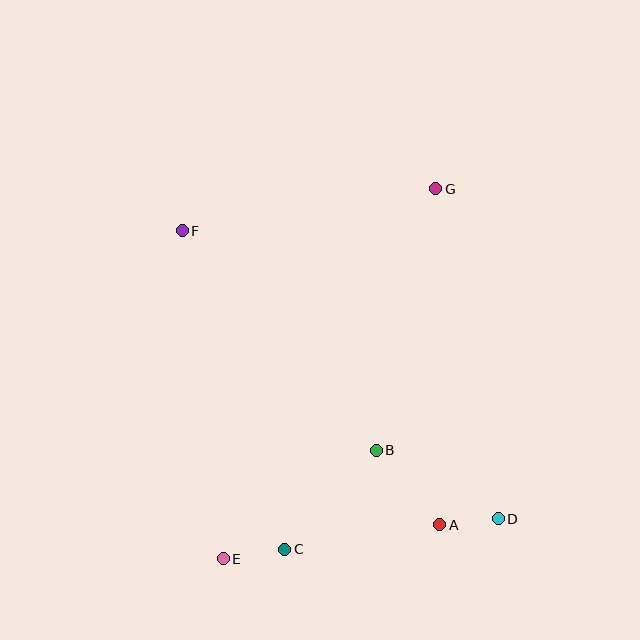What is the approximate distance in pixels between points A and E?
The distance between A and E is approximately 219 pixels.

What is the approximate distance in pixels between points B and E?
The distance between B and E is approximately 188 pixels.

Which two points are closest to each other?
Points A and D are closest to each other.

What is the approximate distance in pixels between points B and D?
The distance between B and D is approximately 140 pixels.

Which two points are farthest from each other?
Points D and F are farthest from each other.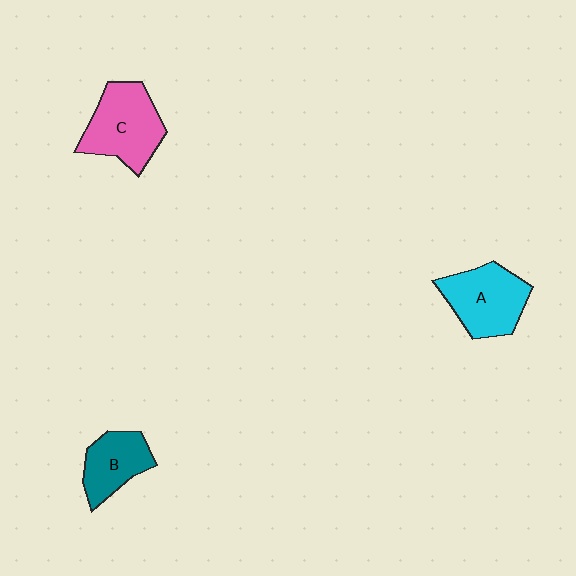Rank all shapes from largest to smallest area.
From largest to smallest: C (pink), A (cyan), B (teal).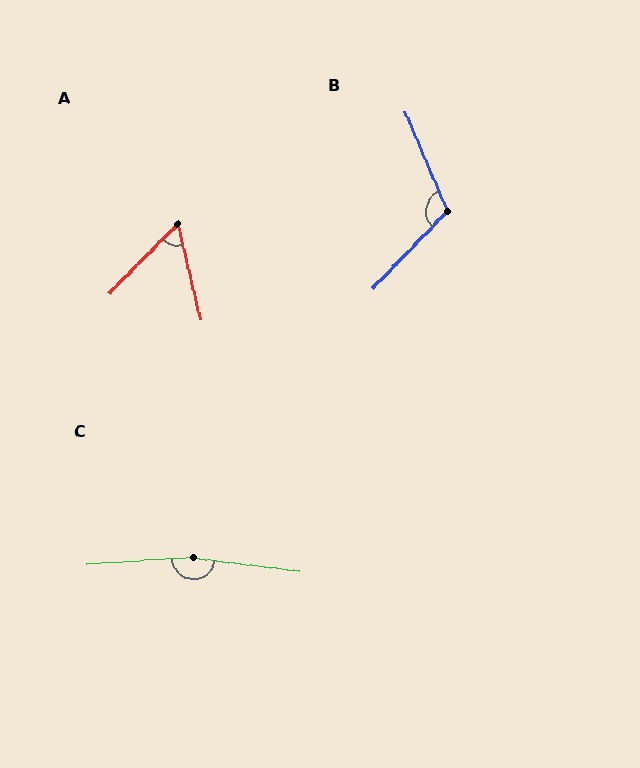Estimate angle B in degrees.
Approximately 113 degrees.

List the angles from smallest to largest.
A (58°), B (113°), C (169°).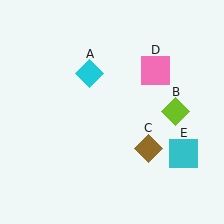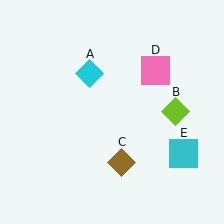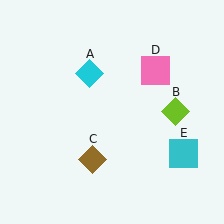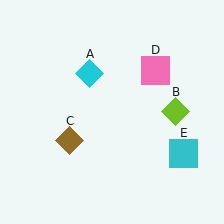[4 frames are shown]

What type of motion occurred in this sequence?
The brown diamond (object C) rotated clockwise around the center of the scene.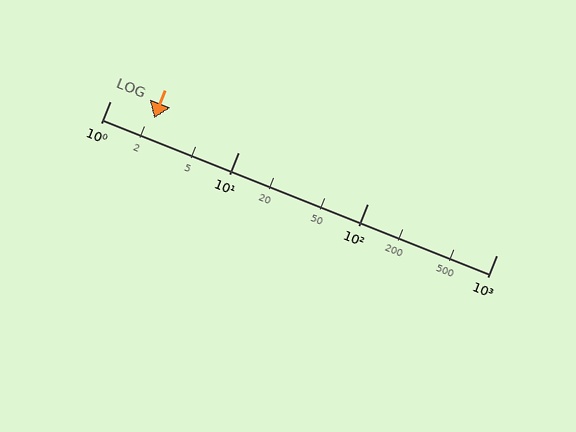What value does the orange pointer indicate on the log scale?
The pointer indicates approximately 2.2.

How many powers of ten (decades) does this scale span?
The scale spans 3 decades, from 1 to 1000.